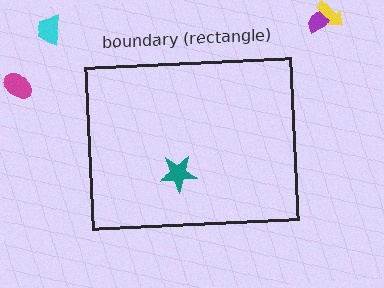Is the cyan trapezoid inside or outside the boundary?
Outside.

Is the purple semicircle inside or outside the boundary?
Outside.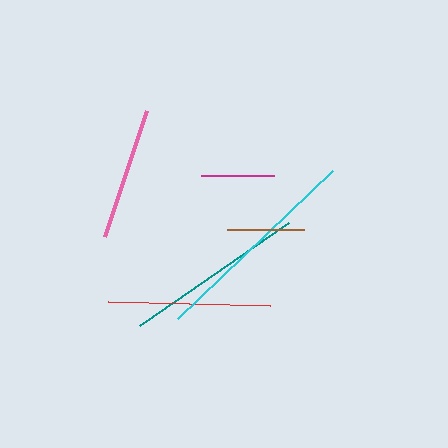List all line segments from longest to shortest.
From longest to shortest: cyan, teal, red, pink, brown, magenta.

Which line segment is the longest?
The cyan line is the longest at approximately 215 pixels.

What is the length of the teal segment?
The teal segment is approximately 182 pixels long.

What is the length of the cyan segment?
The cyan segment is approximately 215 pixels long.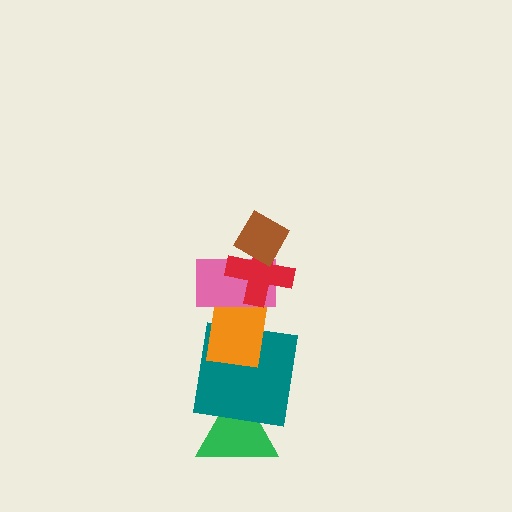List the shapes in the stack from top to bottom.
From top to bottom: the brown diamond, the red cross, the pink rectangle, the orange rectangle, the teal square, the green triangle.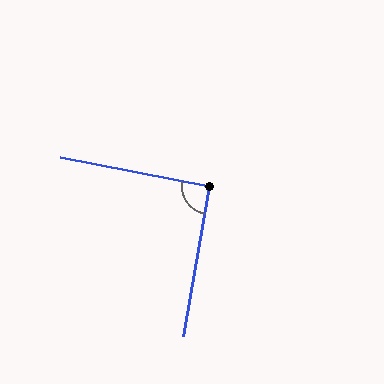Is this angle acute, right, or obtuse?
It is approximately a right angle.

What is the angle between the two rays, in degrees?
Approximately 91 degrees.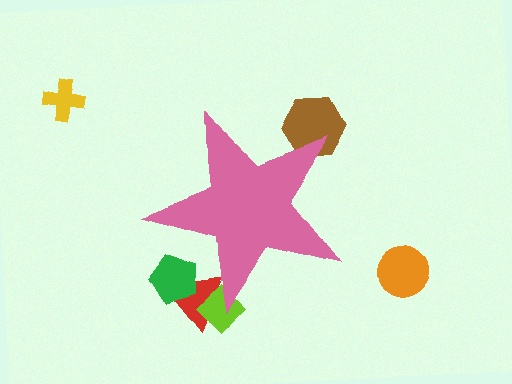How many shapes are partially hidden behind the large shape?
4 shapes are partially hidden.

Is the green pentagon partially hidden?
Yes, the green pentagon is partially hidden behind the pink star.